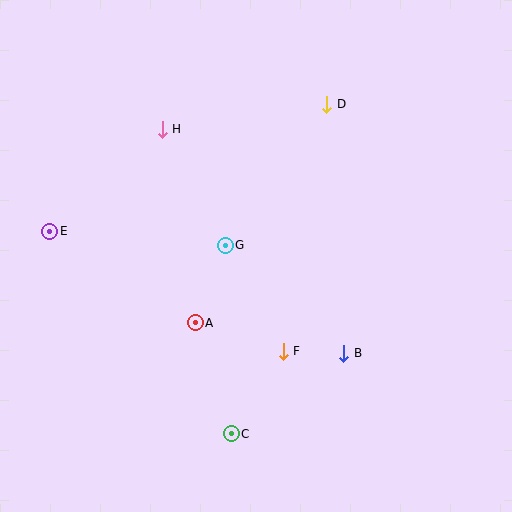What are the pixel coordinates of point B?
Point B is at (344, 353).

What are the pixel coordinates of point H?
Point H is at (162, 129).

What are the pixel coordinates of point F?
Point F is at (283, 351).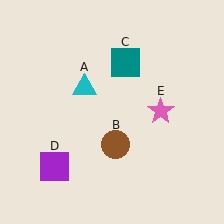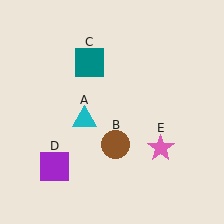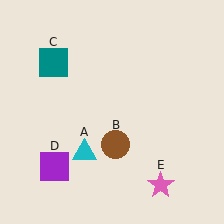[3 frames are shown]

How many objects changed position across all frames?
3 objects changed position: cyan triangle (object A), teal square (object C), pink star (object E).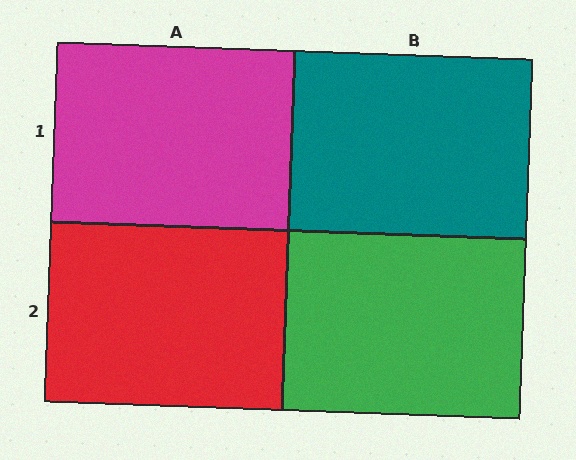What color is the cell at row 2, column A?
Red.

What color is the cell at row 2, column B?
Green.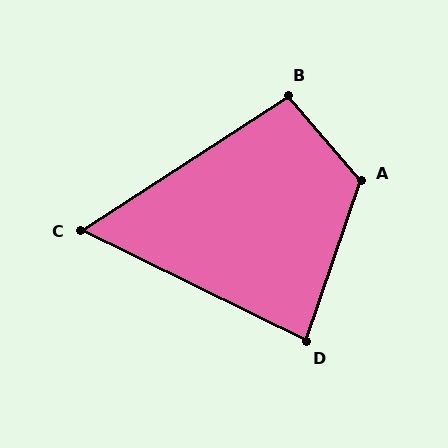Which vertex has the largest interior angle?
A, at approximately 121 degrees.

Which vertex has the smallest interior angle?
C, at approximately 59 degrees.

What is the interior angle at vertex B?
Approximately 97 degrees (obtuse).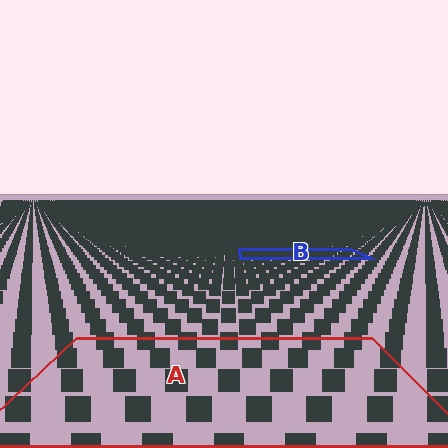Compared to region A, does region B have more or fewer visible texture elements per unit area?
Region B has more texture elements per unit area — they are packed more densely because it is farther away.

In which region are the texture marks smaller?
The texture marks are smaller in region B, because it is farther away.